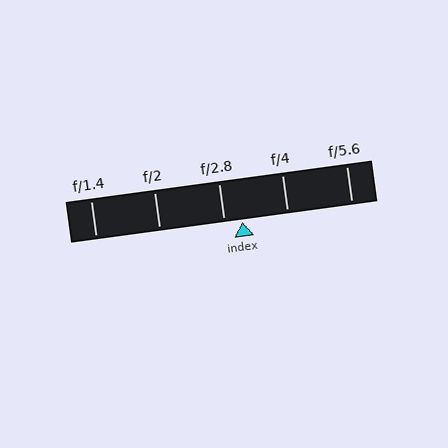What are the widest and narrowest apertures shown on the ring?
The widest aperture shown is f/1.4 and the narrowest is f/5.6.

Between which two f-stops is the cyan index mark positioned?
The index mark is between f/2.8 and f/4.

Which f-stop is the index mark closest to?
The index mark is closest to f/2.8.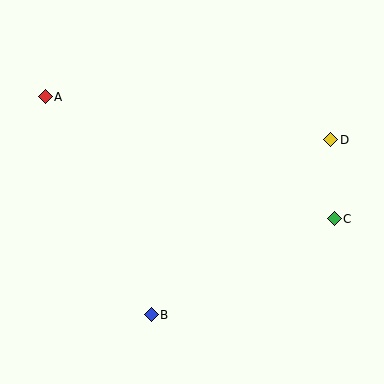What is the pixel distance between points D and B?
The distance between D and B is 251 pixels.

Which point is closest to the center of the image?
Point B at (151, 315) is closest to the center.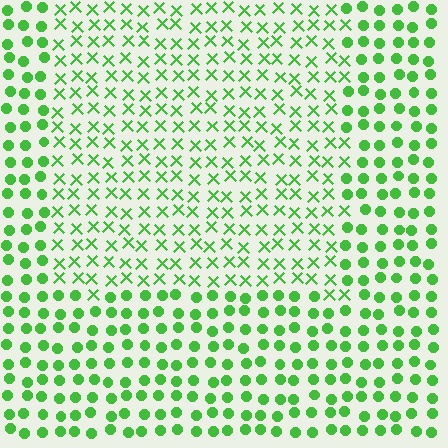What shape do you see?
I see a rectangle.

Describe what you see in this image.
The image is filled with small green elements arranged in a uniform grid. A rectangle-shaped region contains X marks, while the surrounding area contains circles. The boundary is defined purely by the change in element shape.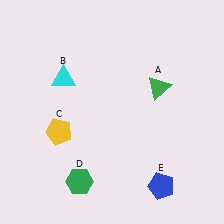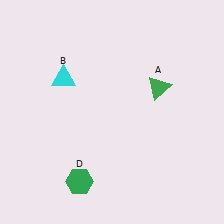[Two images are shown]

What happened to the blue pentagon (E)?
The blue pentagon (E) was removed in Image 2. It was in the bottom-right area of Image 1.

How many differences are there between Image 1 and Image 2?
There are 2 differences between the two images.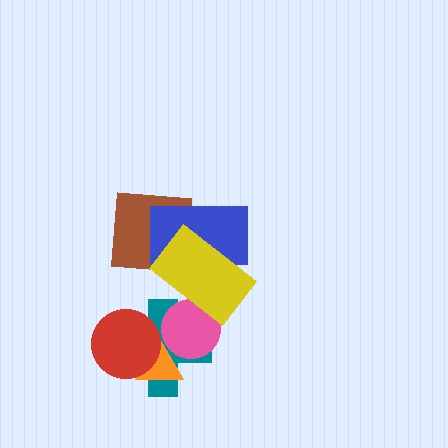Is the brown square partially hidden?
Yes, it is partially covered by another shape.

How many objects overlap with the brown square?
2 objects overlap with the brown square.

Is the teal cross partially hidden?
Yes, it is partially covered by another shape.